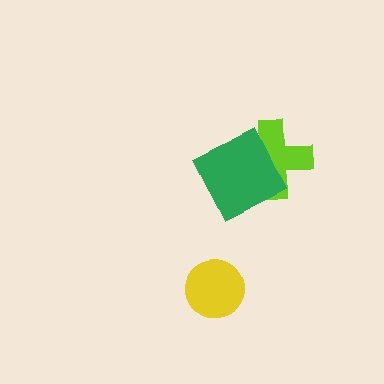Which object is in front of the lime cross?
The green square is in front of the lime cross.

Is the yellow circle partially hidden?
No, no other shape covers it.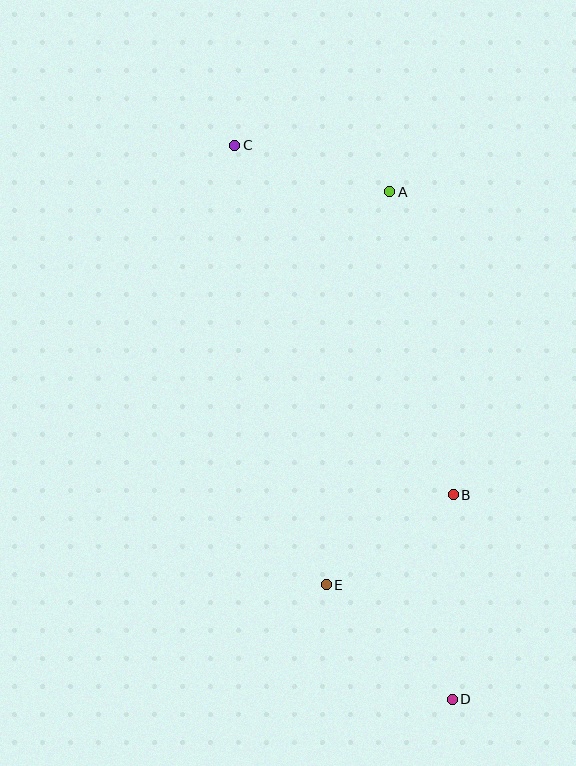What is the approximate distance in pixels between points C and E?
The distance between C and E is approximately 449 pixels.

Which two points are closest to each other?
Points B and E are closest to each other.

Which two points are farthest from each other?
Points C and D are farthest from each other.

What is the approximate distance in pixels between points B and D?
The distance between B and D is approximately 204 pixels.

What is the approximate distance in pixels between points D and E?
The distance between D and E is approximately 170 pixels.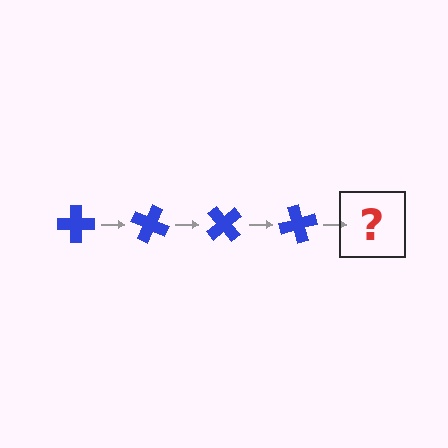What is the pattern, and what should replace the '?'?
The pattern is that the cross rotates 25 degrees each step. The '?' should be a blue cross rotated 100 degrees.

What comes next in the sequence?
The next element should be a blue cross rotated 100 degrees.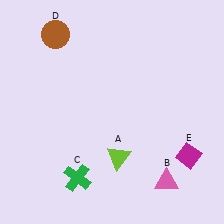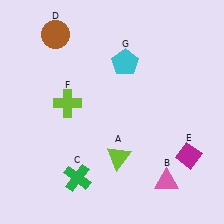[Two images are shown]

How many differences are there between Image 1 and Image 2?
There are 2 differences between the two images.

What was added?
A lime cross (F), a cyan pentagon (G) were added in Image 2.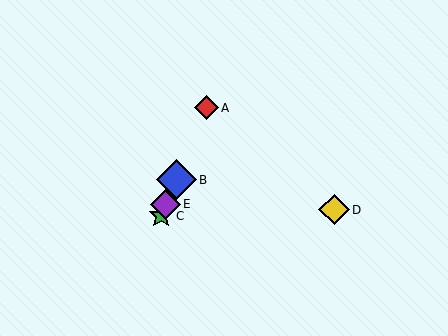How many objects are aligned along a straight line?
4 objects (A, B, C, E) are aligned along a straight line.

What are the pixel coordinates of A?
Object A is at (206, 108).